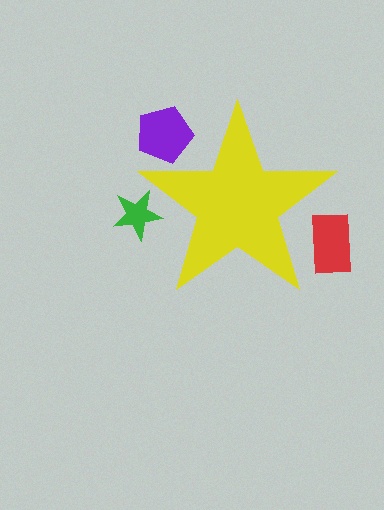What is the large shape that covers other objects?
A yellow star.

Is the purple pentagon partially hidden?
Yes, the purple pentagon is partially hidden behind the yellow star.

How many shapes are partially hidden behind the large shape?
3 shapes are partially hidden.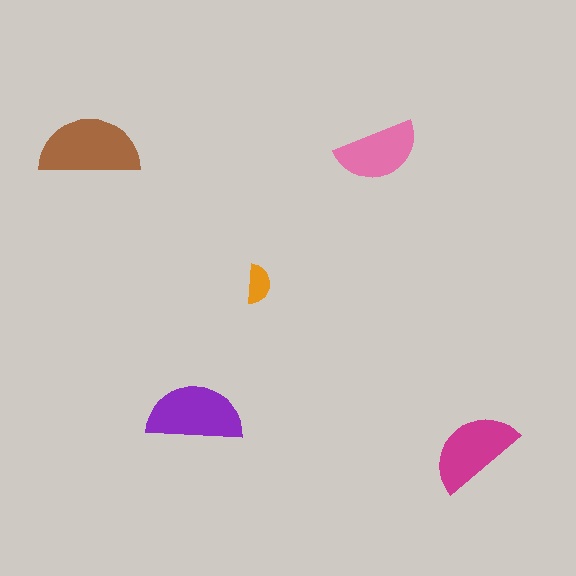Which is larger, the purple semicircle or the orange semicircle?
The purple one.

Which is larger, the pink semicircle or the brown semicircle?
The brown one.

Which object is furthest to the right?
The magenta semicircle is rightmost.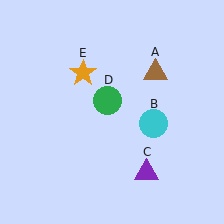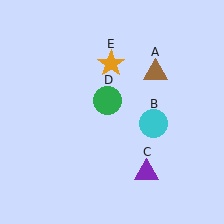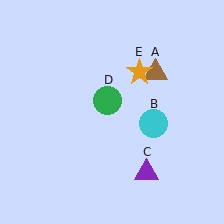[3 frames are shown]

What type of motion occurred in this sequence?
The orange star (object E) rotated clockwise around the center of the scene.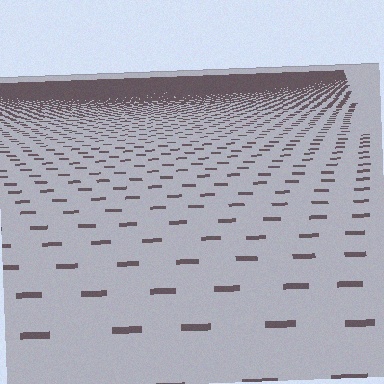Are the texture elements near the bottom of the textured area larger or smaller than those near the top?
Larger. Near the bottom, elements are closer to the viewer and appear at a bigger on-screen size.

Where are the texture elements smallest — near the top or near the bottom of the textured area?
Near the top.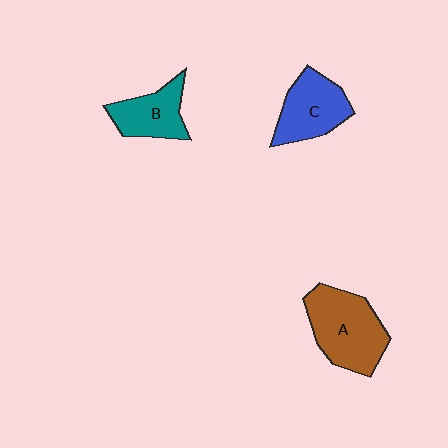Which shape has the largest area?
Shape A (brown).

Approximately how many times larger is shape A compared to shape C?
Approximately 1.3 times.